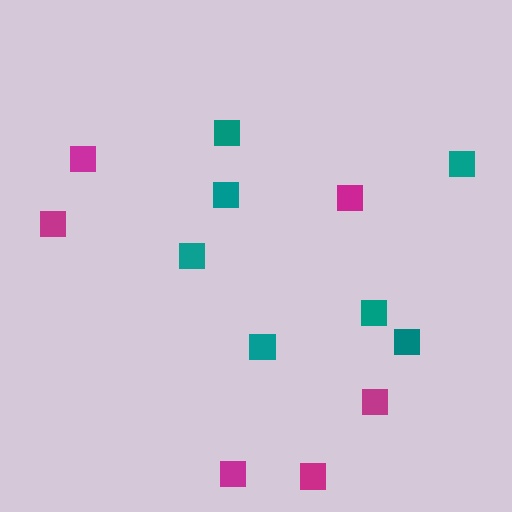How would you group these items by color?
There are 2 groups: one group of magenta squares (6) and one group of teal squares (7).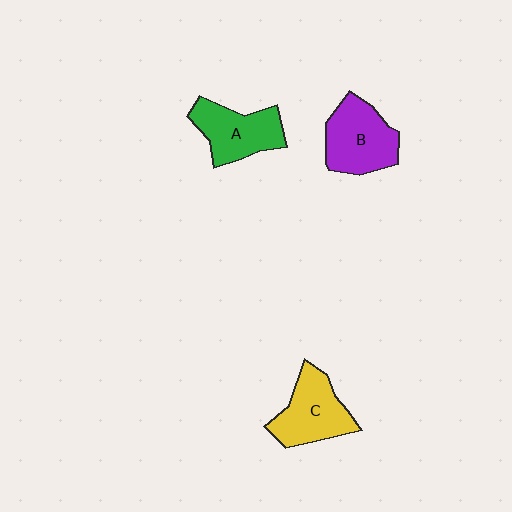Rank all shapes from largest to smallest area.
From largest to smallest: B (purple), C (yellow), A (green).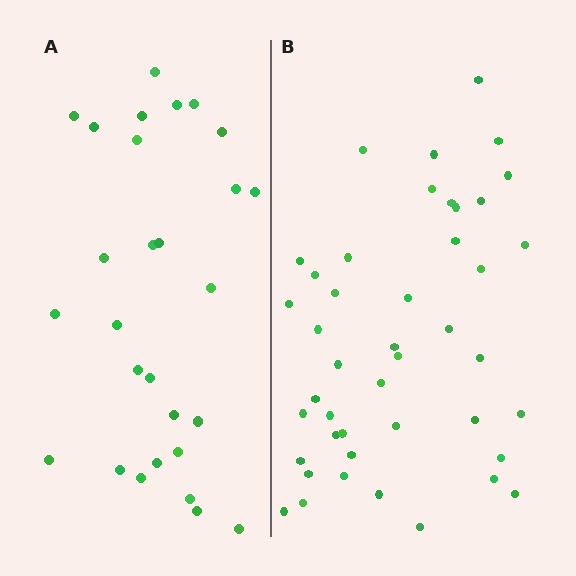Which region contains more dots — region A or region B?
Region B (the right region) has more dots.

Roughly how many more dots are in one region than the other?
Region B has approximately 15 more dots than region A.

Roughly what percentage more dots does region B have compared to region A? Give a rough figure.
About 55% more.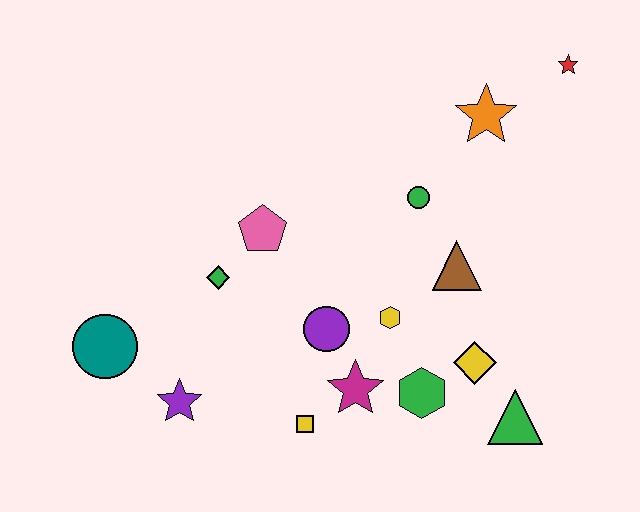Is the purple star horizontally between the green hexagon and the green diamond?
No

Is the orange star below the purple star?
No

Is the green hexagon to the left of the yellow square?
No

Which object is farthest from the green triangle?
The teal circle is farthest from the green triangle.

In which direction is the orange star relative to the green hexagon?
The orange star is above the green hexagon.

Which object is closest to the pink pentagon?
The green diamond is closest to the pink pentagon.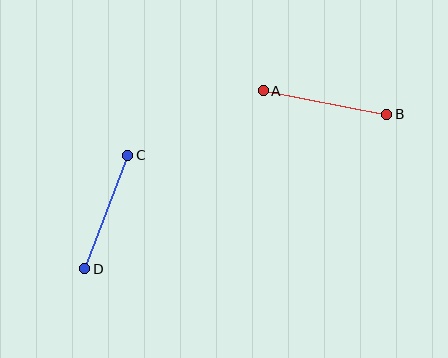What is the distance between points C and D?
The distance is approximately 121 pixels.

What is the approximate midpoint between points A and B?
The midpoint is at approximately (325, 102) pixels.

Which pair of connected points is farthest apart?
Points A and B are farthest apart.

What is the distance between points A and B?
The distance is approximately 125 pixels.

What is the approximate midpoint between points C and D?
The midpoint is at approximately (106, 212) pixels.